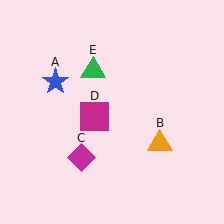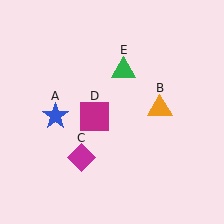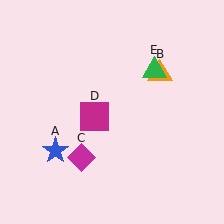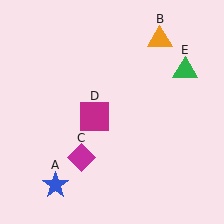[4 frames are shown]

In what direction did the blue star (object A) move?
The blue star (object A) moved down.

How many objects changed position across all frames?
3 objects changed position: blue star (object A), orange triangle (object B), green triangle (object E).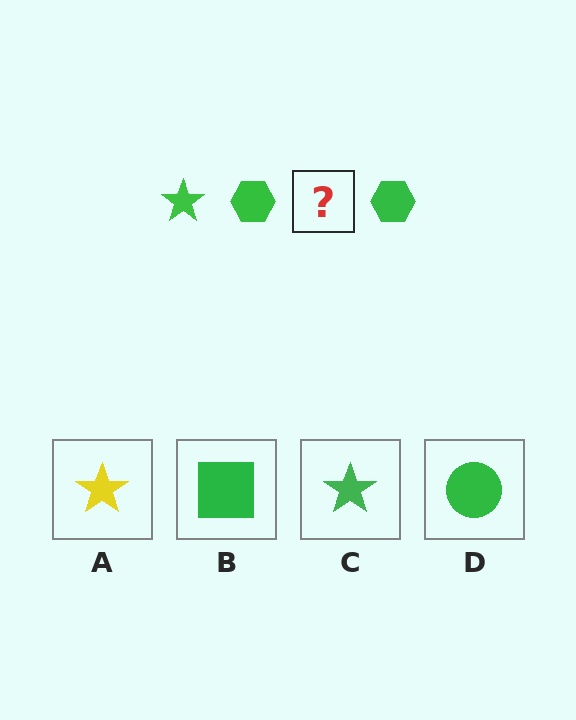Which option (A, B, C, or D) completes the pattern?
C.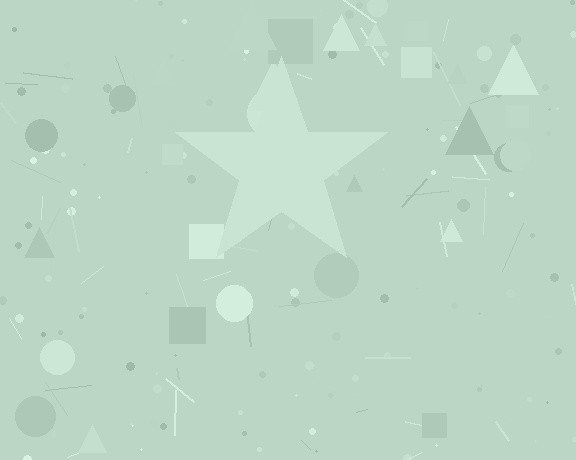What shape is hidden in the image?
A star is hidden in the image.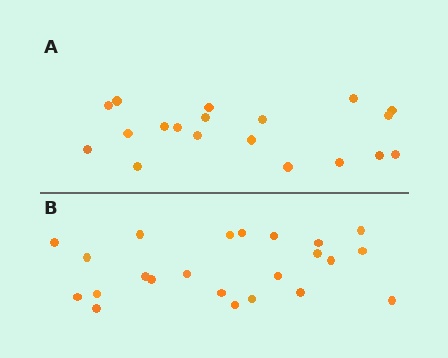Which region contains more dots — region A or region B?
Region B (the bottom region) has more dots.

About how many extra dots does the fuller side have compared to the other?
Region B has about 4 more dots than region A.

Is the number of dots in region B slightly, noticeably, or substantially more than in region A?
Region B has only slightly more — the two regions are fairly close. The ratio is roughly 1.2 to 1.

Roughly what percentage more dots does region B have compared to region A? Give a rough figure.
About 20% more.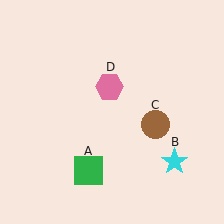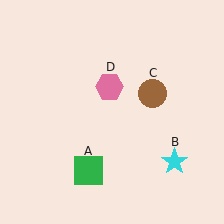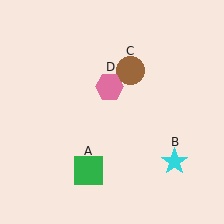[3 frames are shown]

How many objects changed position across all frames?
1 object changed position: brown circle (object C).